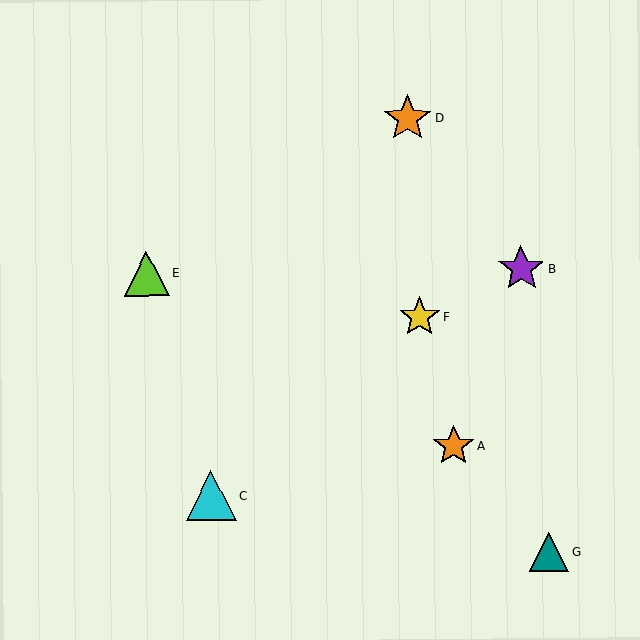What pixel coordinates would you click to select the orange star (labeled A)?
Click at (454, 446) to select the orange star A.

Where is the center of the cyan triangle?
The center of the cyan triangle is at (211, 496).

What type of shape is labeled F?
Shape F is a yellow star.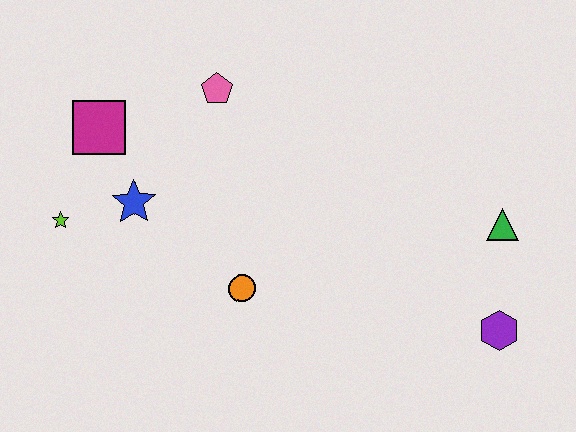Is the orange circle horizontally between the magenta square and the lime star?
No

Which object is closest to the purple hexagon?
The green triangle is closest to the purple hexagon.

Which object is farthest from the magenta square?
The purple hexagon is farthest from the magenta square.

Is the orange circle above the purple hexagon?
Yes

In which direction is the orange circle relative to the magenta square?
The orange circle is below the magenta square.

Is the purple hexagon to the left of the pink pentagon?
No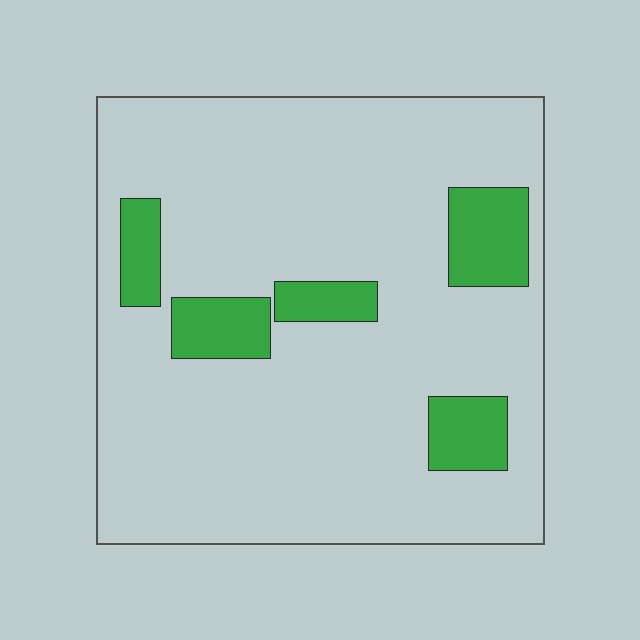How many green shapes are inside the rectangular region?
5.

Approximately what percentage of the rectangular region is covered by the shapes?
Approximately 15%.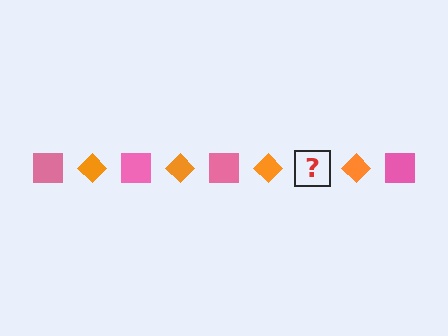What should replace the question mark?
The question mark should be replaced with a pink square.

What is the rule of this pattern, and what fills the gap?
The rule is that the pattern alternates between pink square and orange diamond. The gap should be filled with a pink square.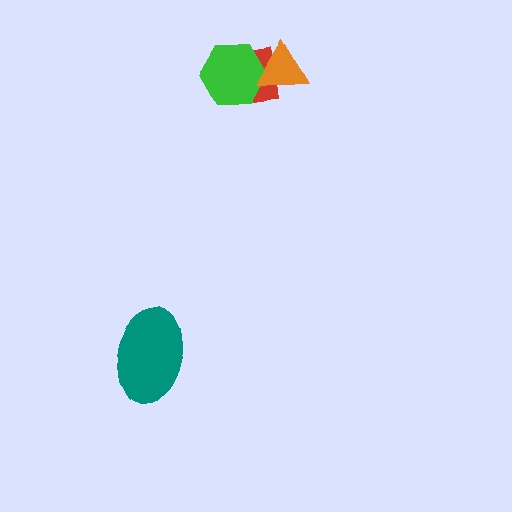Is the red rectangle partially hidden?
Yes, it is partially covered by another shape.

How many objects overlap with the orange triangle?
2 objects overlap with the orange triangle.